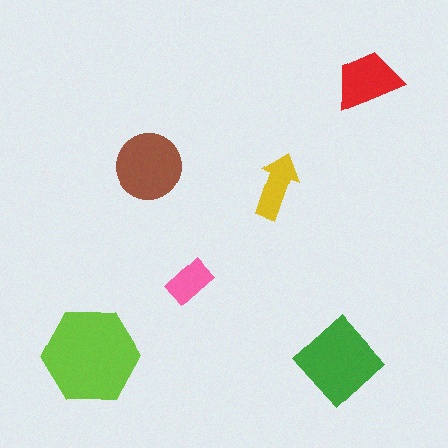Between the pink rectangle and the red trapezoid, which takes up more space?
The red trapezoid.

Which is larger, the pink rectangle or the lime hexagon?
The lime hexagon.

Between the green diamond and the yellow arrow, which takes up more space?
The green diamond.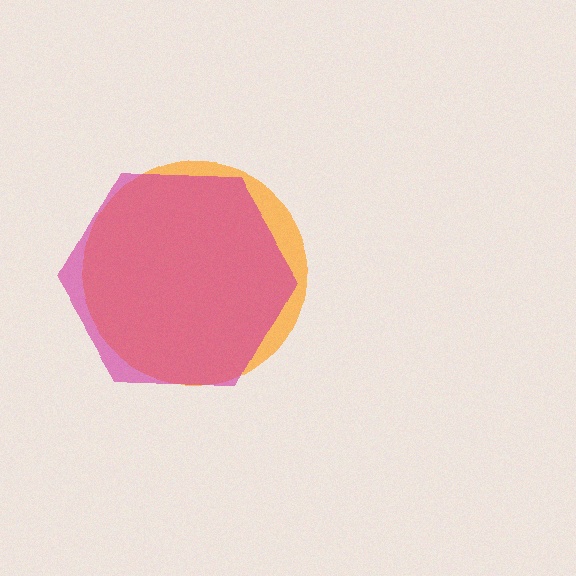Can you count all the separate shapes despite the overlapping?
Yes, there are 2 separate shapes.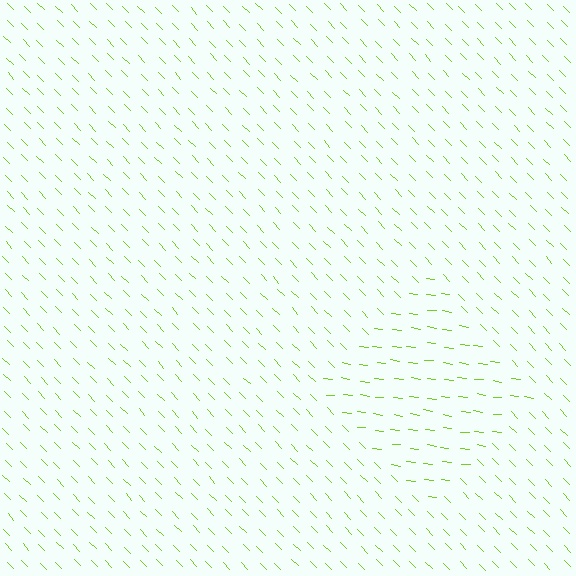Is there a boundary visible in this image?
Yes, there is a texture boundary formed by a change in line orientation.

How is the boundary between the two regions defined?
The boundary is defined purely by a change in line orientation (approximately 38 degrees difference). All lines are the same color and thickness.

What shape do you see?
I see a diamond.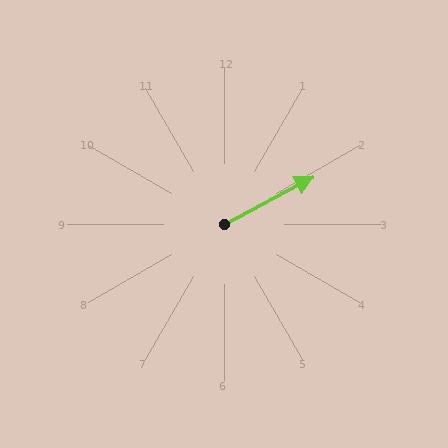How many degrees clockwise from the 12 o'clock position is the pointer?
Approximately 62 degrees.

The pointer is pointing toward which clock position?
Roughly 2 o'clock.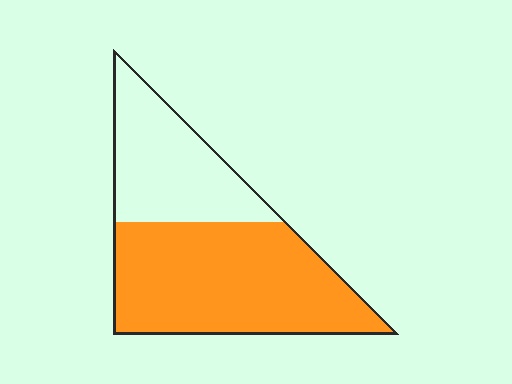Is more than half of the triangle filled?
Yes.